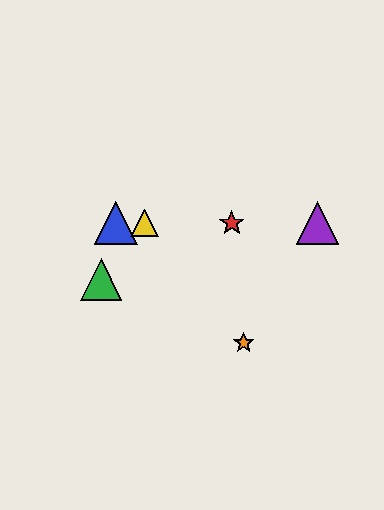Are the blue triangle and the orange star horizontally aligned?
No, the blue triangle is at y≈223 and the orange star is at y≈343.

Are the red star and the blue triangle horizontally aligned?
Yes, both are at y≈223.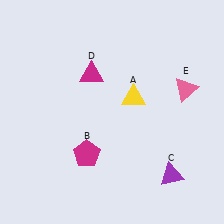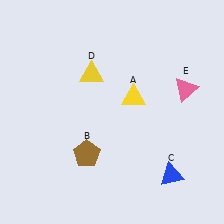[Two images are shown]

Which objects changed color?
B changed from magenta to brown. C changed from purple to blue. D changed from magenta to yellow.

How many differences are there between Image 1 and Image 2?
There are 3 differences between the two images.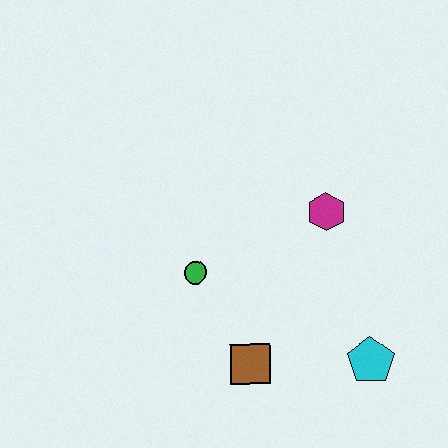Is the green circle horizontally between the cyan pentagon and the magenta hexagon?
No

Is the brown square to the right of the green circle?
Yes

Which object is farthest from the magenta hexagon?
The brown square is farthest from the magenta hexagon.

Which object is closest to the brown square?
The green circle is closest to the brown square.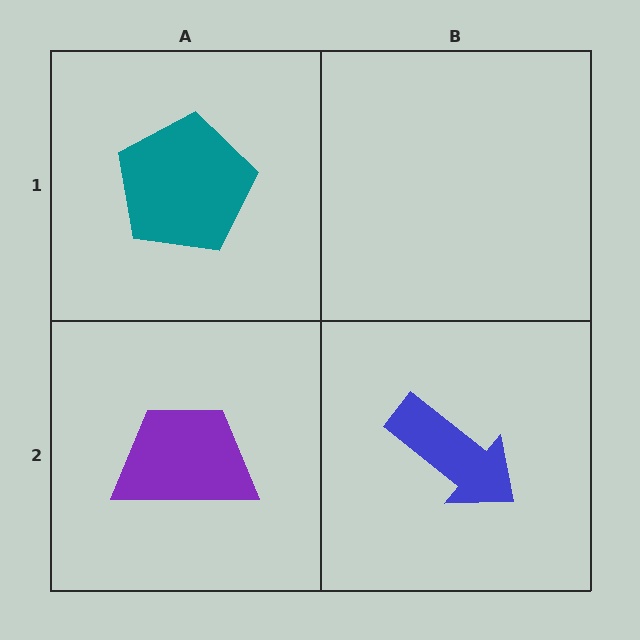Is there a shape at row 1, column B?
No, that cell is empty.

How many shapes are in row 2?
2 shapes.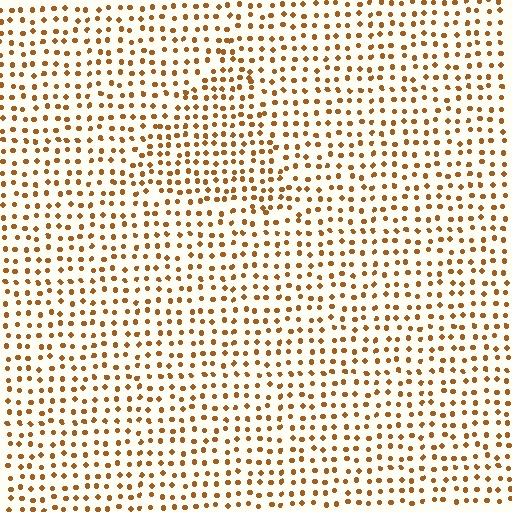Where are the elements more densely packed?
The elements are more densely packed inside the triangle boundary.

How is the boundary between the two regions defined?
The boundary is defined by a change in element density (approximately 1.4x ratio). All elements are the same color, size, and shape.